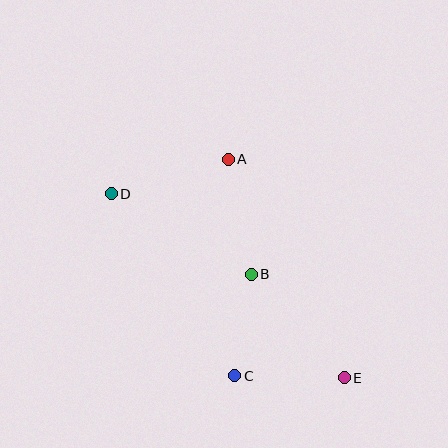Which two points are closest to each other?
Points B and C are closest to each other.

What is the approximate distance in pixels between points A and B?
The distance between A and B is approximately 117 pixels.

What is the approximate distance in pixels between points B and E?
The distance between B and E is approximately 139 pixels.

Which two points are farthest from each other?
Points D and E are farthest from each other.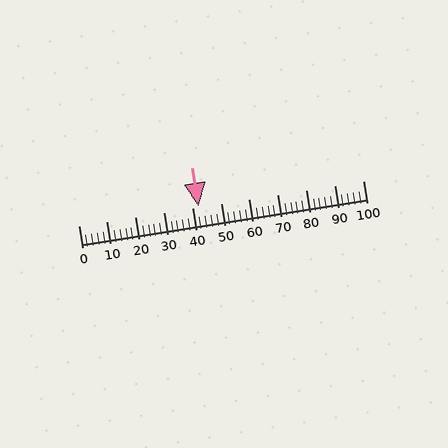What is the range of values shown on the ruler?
The ruler shows values from 0 to 100.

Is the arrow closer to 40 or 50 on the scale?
The arrow is closer to 40.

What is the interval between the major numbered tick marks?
The major tick marks are spaced 10 units apart.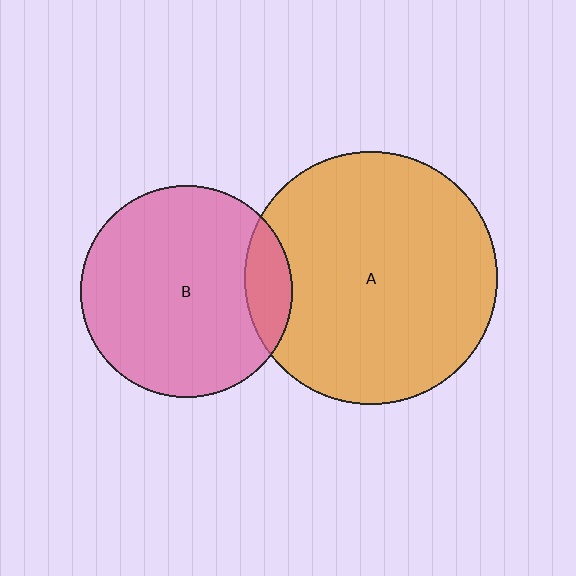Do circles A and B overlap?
Yes.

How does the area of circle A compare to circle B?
Approximately 1.4 times.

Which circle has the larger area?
Circle A (orange).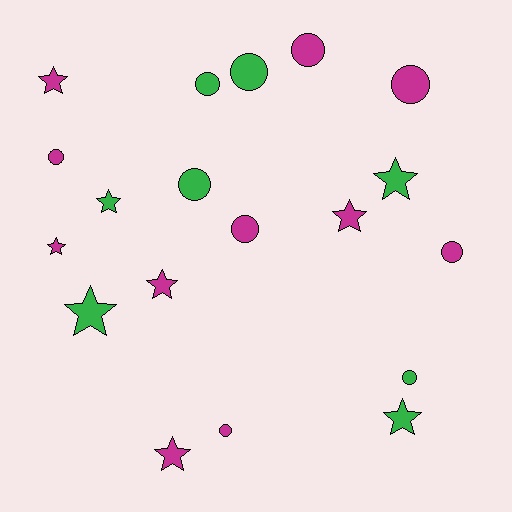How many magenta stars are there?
There are 5 magenta stars.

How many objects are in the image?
There are 19 objects.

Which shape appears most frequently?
Circle, with 10 objects.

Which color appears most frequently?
Magenta, with 11 objects.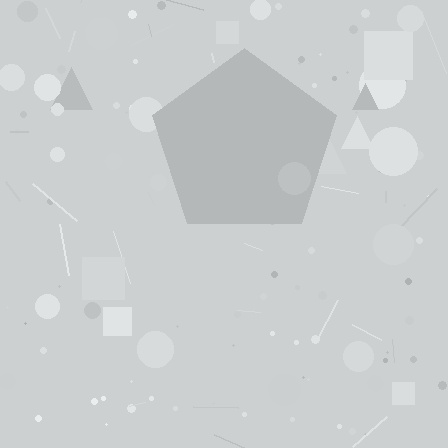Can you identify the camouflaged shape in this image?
The camouflaged shape is a pentagon.